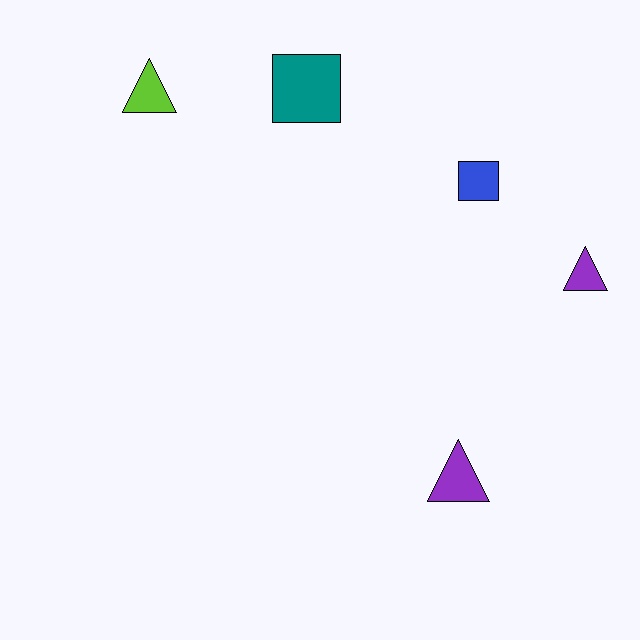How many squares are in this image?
There are 2 squares.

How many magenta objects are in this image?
There are no magenta objects.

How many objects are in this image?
There are 5 objects.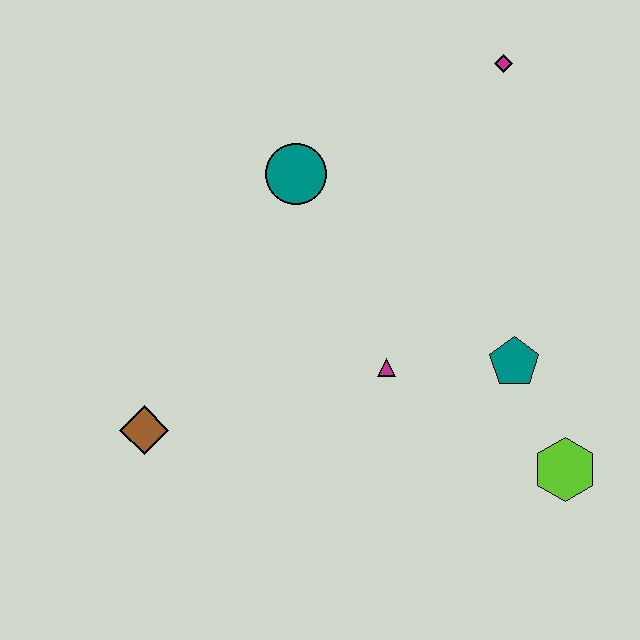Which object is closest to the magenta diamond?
The teal circle is closest to the magenta diamond.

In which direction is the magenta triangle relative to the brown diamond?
The magenta triangle is to the right of the brown diamond.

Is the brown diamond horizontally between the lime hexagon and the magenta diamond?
No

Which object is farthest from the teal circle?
The lime hexagon is farthest from the teal circle.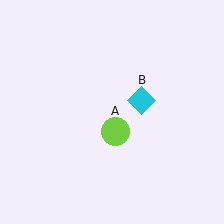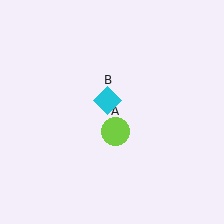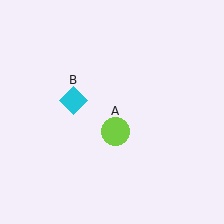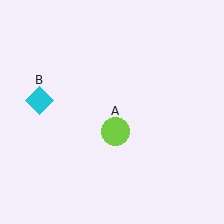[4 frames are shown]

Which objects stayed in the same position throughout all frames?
Lime circle (object A) remained stationary.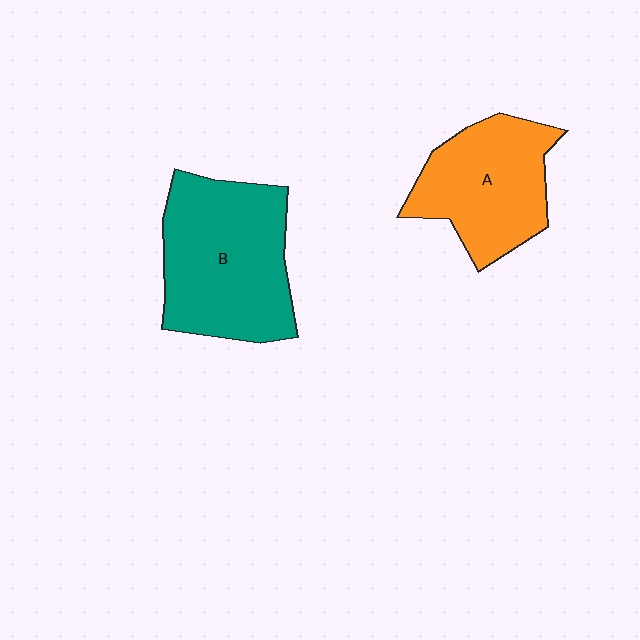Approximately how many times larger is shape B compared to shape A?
Approximately 1.3 times.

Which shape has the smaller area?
Shape A (orange).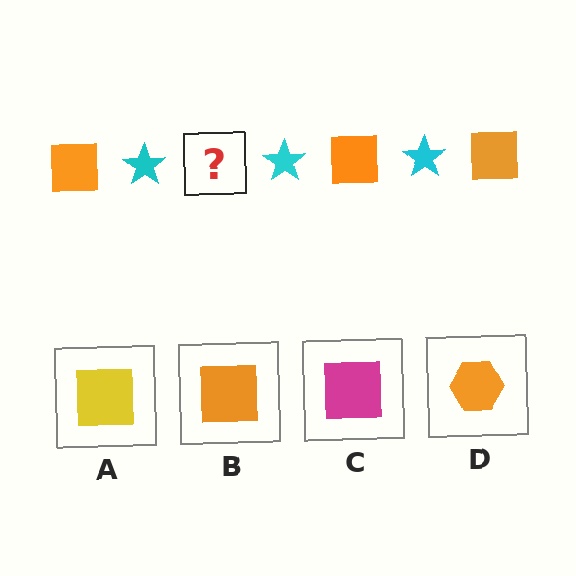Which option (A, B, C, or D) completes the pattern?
B.